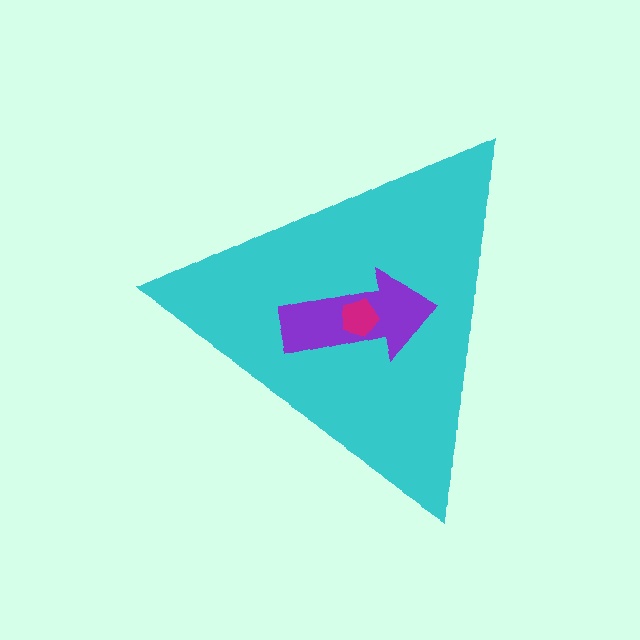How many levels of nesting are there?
3.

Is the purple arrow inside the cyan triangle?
Yes.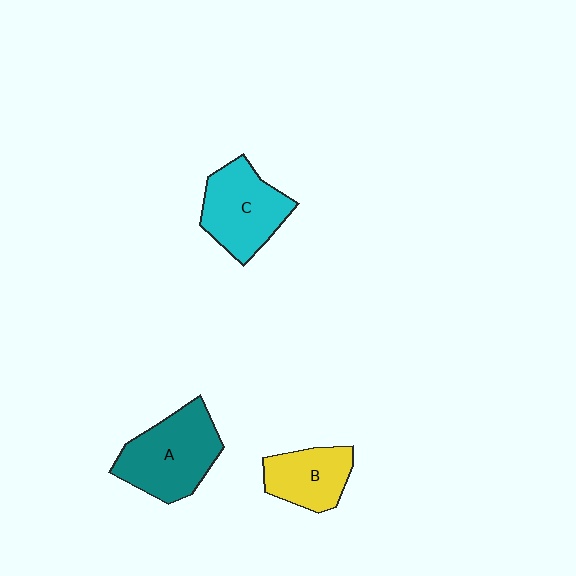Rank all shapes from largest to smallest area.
From largest to smallest: A (teal), C (cyan), B (yellow).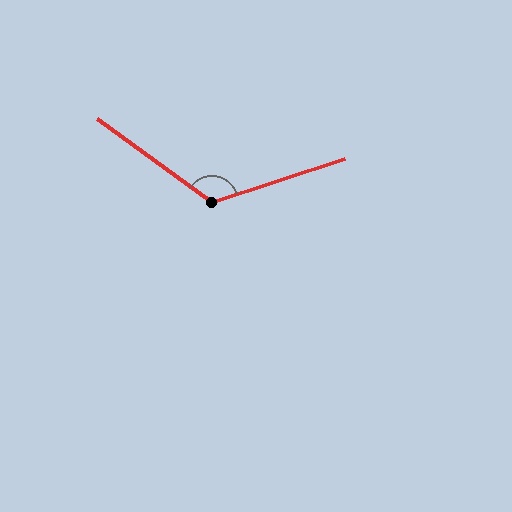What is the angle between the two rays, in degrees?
Approximately 126 degrees.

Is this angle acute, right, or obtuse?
It is obtuse.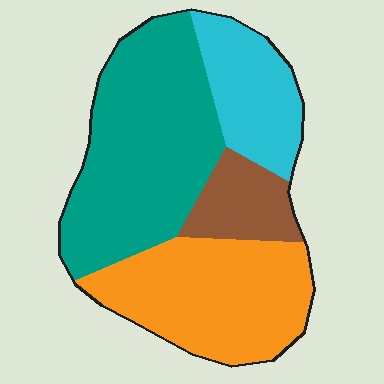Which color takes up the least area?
Brown, at roughly 10%.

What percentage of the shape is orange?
Orange covers around 30% of the shape.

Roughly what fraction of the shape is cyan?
Cyan covers about 15% of the shape.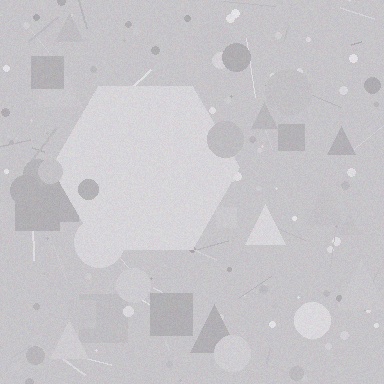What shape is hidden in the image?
A hexagon is hidden in the image.